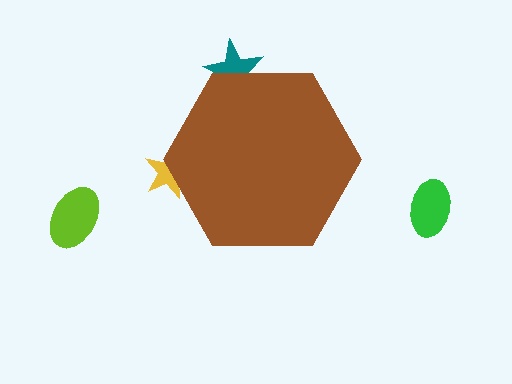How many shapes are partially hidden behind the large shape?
2 shapes are partially hidden.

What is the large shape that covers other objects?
A brown hexagon.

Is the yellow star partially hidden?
Yes, the yellow star is partially hidden behind the brown hexagon.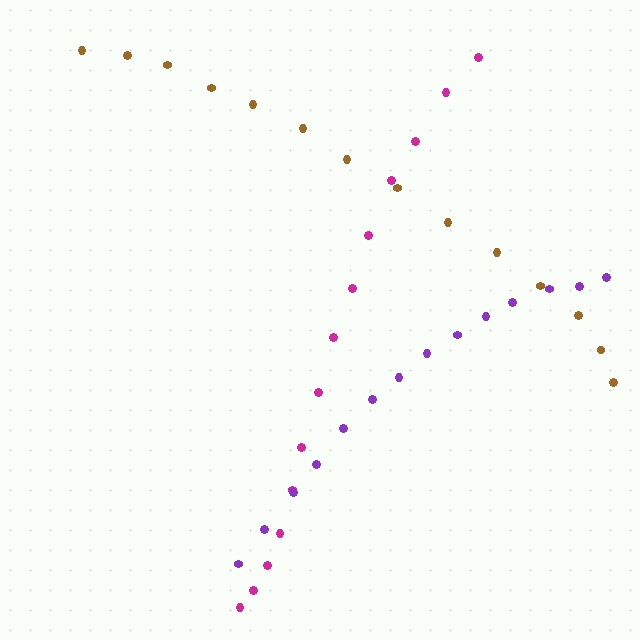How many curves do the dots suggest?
There are 3 distinct paths.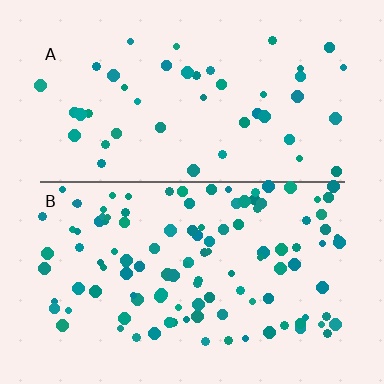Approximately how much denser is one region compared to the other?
Approximately 2.5× — region B over region A.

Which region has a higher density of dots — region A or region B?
B (the bottom).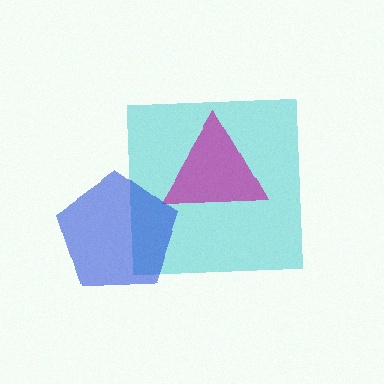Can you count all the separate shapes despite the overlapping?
Yes, there are 3 separate shapes.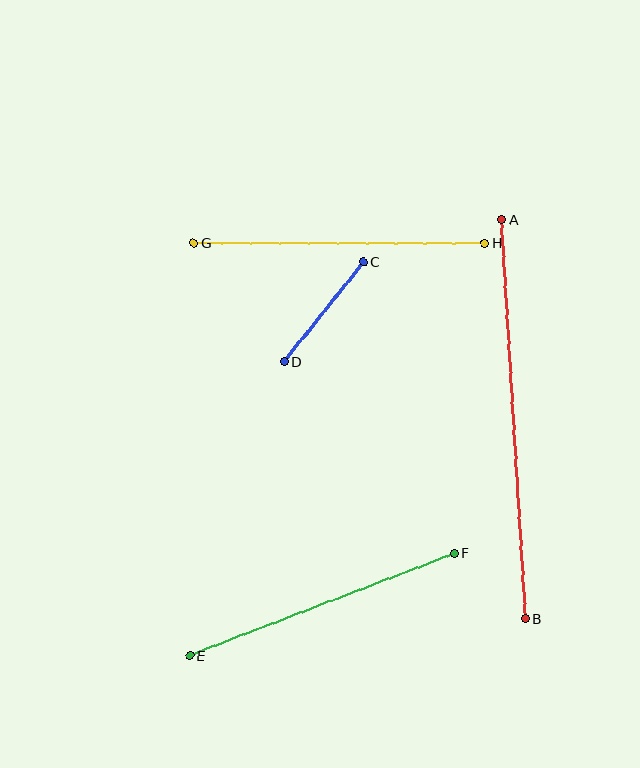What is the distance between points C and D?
The distance is approximately 127 pixels.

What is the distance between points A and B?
The distance is approximately 399 pixels.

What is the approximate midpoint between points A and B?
The midpoint is at approximately (513, 419) pixels.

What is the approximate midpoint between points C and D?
The midpoint is at approximately (324, 312) pixels.